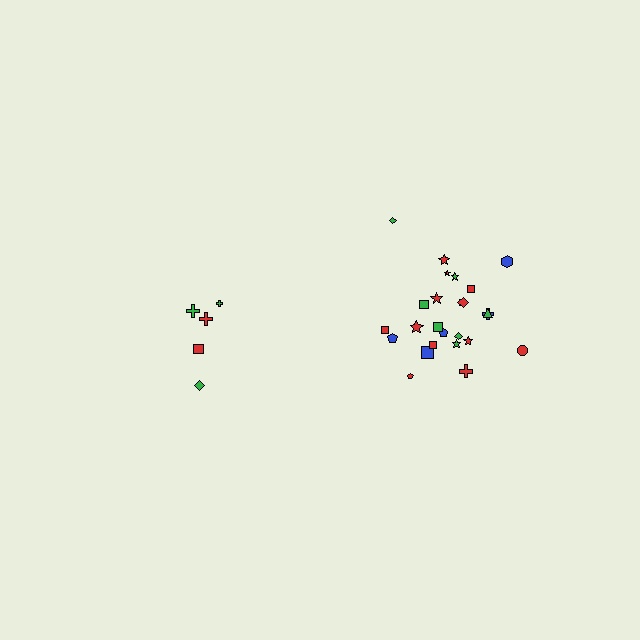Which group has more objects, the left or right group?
The right group.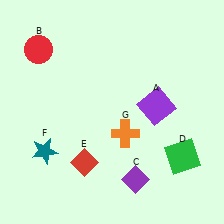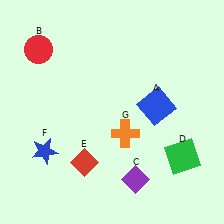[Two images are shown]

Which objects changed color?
A changed from purple to blue. F changed from teal to blue.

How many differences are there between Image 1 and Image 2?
There are 2 differences between the two images.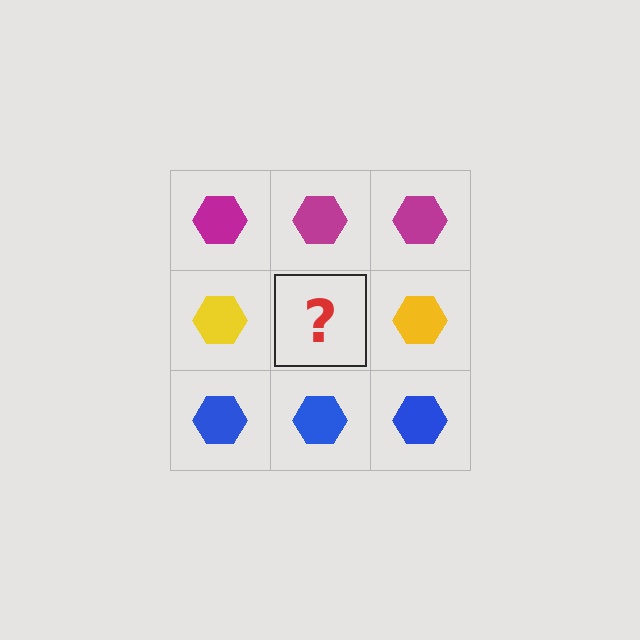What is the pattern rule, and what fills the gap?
The rule is that each row has a consistent color. The gap should be filled with a yellow hexagon.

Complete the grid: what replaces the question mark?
The question mark should be replaced with a yellow hexagon.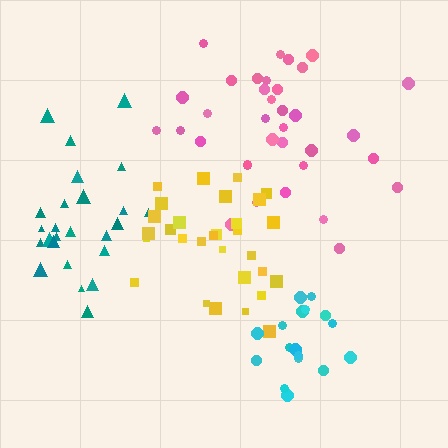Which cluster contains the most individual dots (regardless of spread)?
Pink (35).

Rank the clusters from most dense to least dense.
cyan, teal, pink, yellow.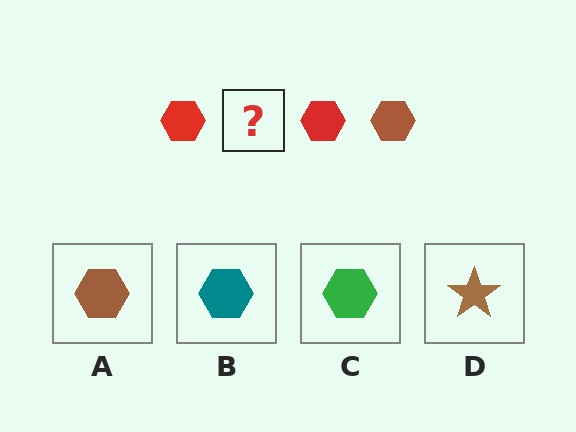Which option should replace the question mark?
Option A.